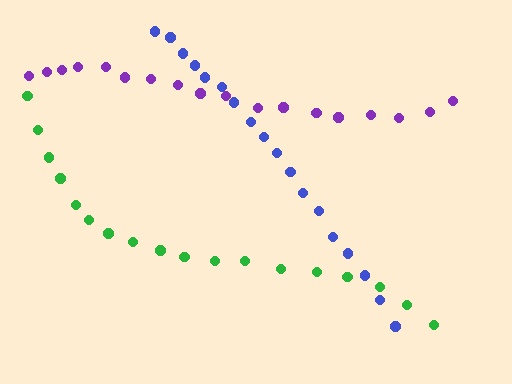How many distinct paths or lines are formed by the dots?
There are 3 distinct paths.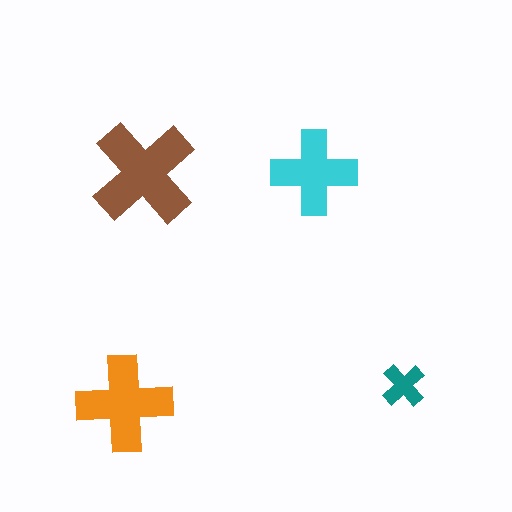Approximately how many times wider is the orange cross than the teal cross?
About 2 times wider.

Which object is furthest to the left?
The orange cross is leftmost.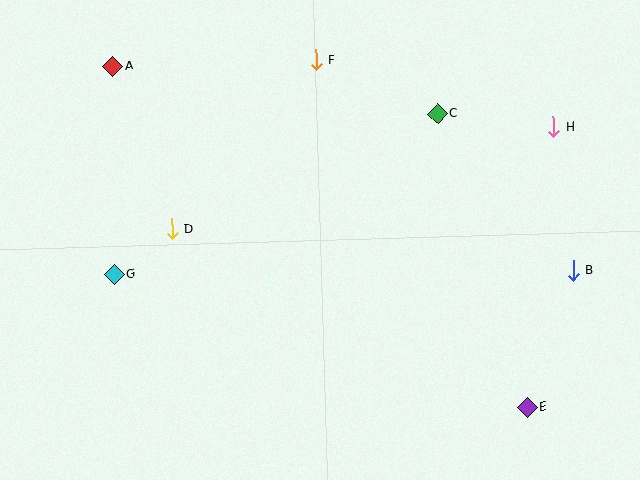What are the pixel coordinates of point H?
Point H is at (554, 127).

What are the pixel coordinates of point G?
Point G is at (114, 274).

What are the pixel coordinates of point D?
Point D is at (172, 229).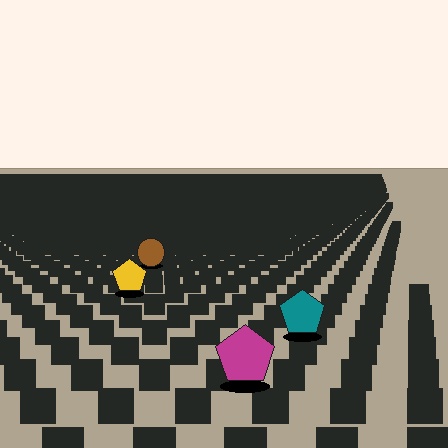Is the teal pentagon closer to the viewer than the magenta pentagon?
No. The magenta pentagon is closer — you can tell from the texture gradient: the ground texture is coarser near it.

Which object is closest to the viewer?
The magenta pentagon is closest. The texture marks near it are larger and more spread out.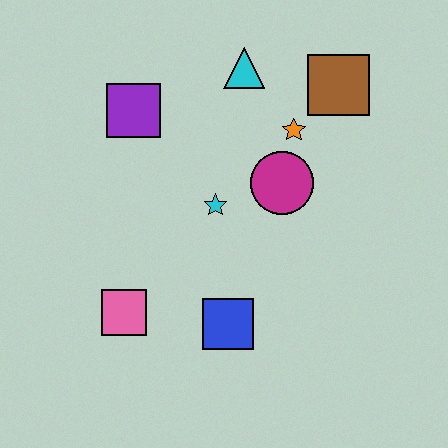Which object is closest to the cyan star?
The magenta circle is closest to the cyan star.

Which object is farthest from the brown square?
The pink square is farthest from the brown square.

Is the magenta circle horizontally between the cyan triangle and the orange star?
Yes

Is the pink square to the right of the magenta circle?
No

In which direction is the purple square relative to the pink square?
The purple square is above the pink square.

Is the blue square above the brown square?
No